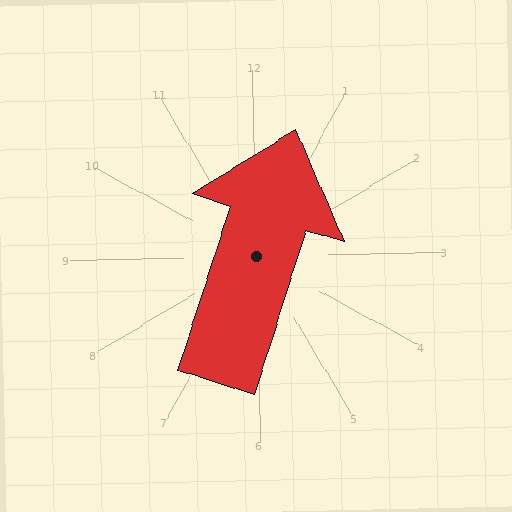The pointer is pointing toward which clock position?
Roughly 1 o'clock.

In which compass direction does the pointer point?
North.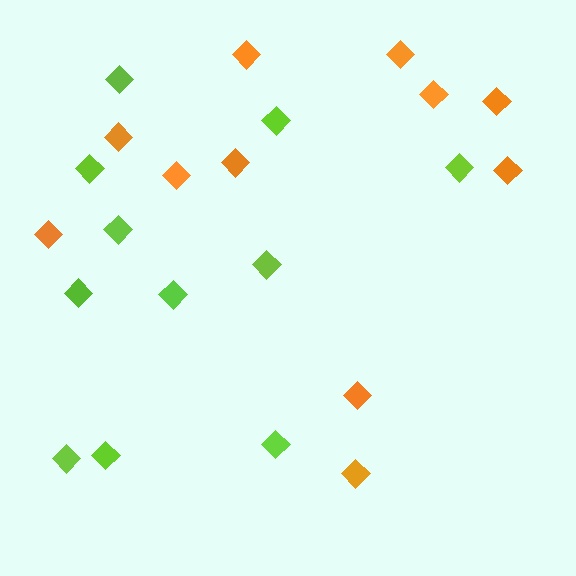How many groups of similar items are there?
There are 2 groups: one group of lime diamonds (11) and one group of orange diamonds (11).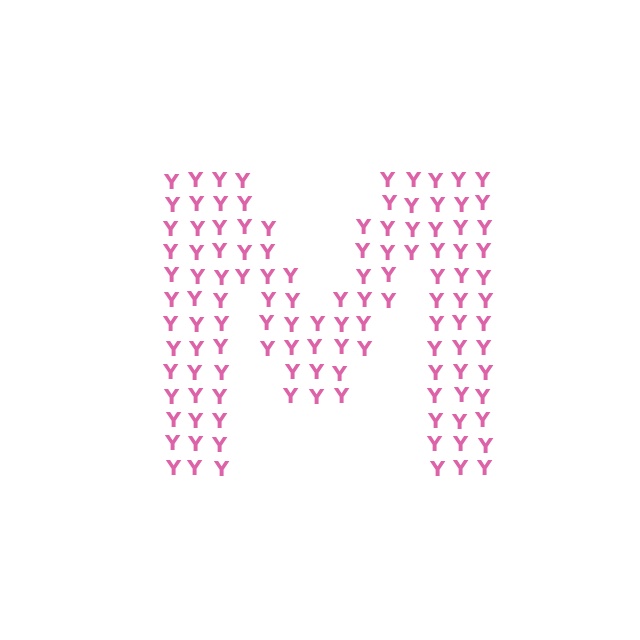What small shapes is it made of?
It is made of small letter Y's.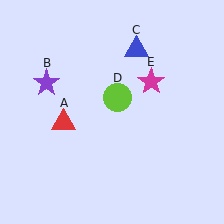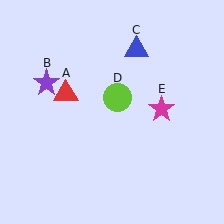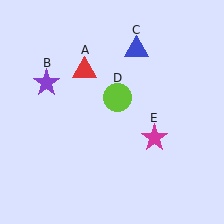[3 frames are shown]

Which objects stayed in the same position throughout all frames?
Purple star (object B) and blue triangle (object C) and lime circle (object D) remained stationary.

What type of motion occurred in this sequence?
The red triangle (object A), magenta star (object E) rotated clockwise around the center of the scene.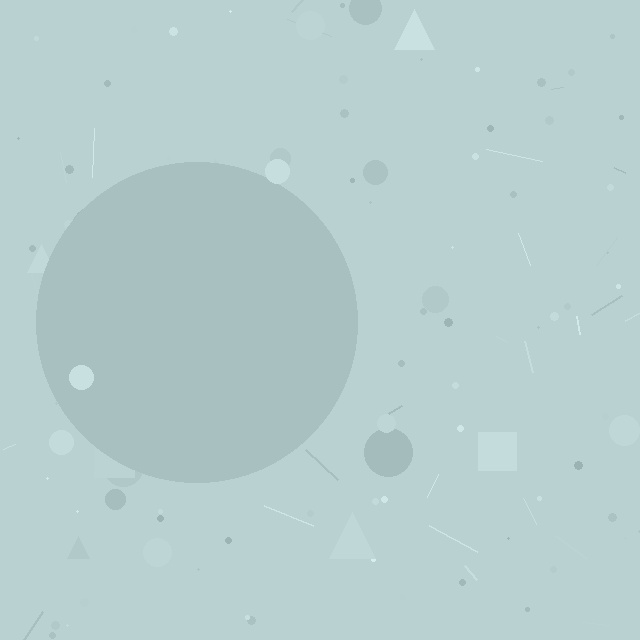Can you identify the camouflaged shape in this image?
The camouflaged shape is a circle.